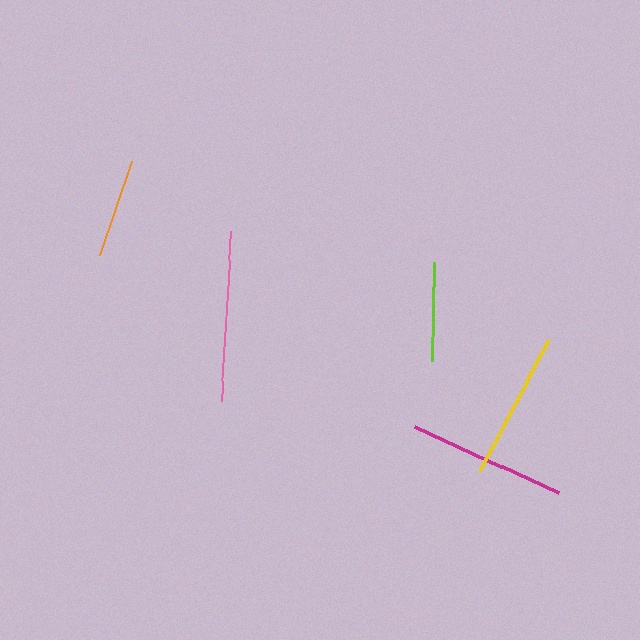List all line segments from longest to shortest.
From longest to shortest: pink, magenta, yellow, lime, orange.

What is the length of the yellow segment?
The yellow segment is approximately 147 pixels long.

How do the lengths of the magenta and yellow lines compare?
The magenta and yellow lines are approximately the same length.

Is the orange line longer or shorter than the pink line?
The pink line is longer than the orange line.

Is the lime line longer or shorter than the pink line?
The pink line is longer than the lime line.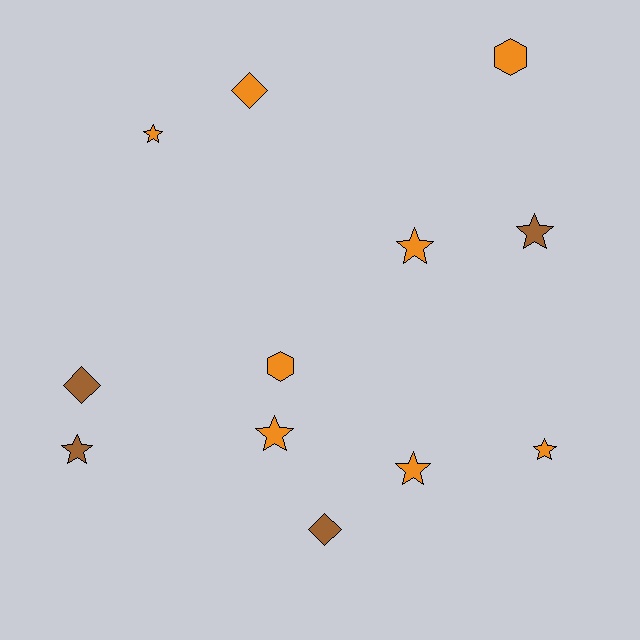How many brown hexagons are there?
There are no brown hexagons.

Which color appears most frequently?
Orange, with 8 objects.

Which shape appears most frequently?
Star, with 7 objects.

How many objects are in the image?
There are 12 objects.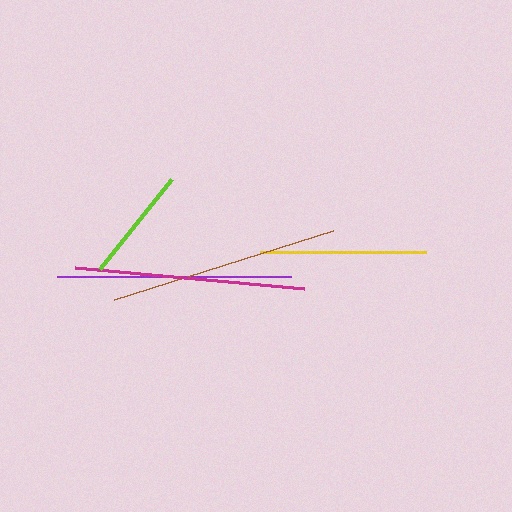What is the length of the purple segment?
The purple segment is approximately 234 pixels long.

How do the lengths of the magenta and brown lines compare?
The magenta and brown lines are approximately the same length.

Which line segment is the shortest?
The lime line is the shortest at approximately 116 pixels.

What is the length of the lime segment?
The lime segment is approximately 116 pixels long.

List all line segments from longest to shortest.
From longest to shortest: purple, magenta, brown, yellow, lime.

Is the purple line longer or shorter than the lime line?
The purple line is longer than the lime line.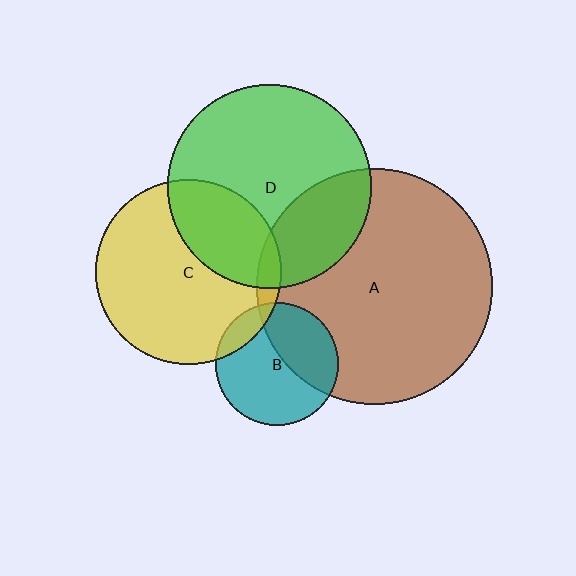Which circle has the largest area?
Circle A (brown).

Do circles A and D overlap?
Yes.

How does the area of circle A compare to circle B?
Approximately 3.7 times.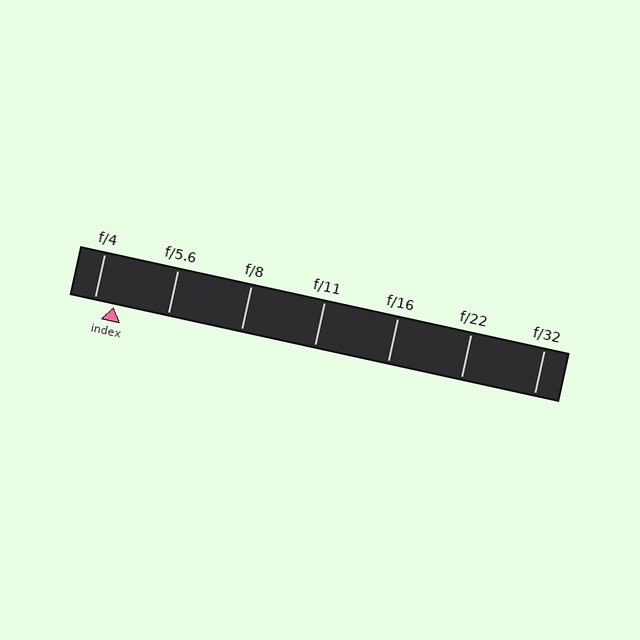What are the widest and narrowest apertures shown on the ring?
The widest aperture shown is f/4 and the narrowest is f/32.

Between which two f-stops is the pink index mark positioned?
The index mark is between f/4 and f/5.6.